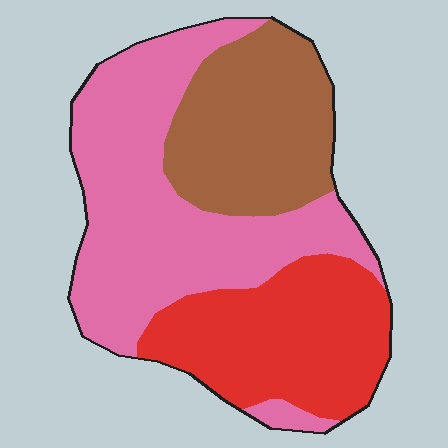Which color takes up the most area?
Pink, at roughly 45%.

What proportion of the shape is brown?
Brown covers roughly 25% of the shape.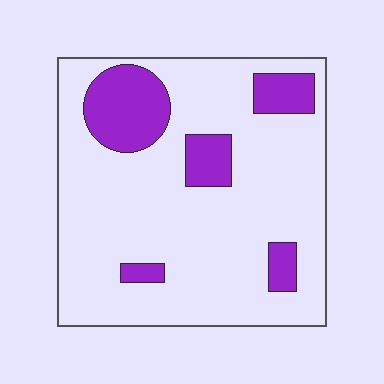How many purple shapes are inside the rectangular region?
5.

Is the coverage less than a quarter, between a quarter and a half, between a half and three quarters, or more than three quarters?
Less than a quarter.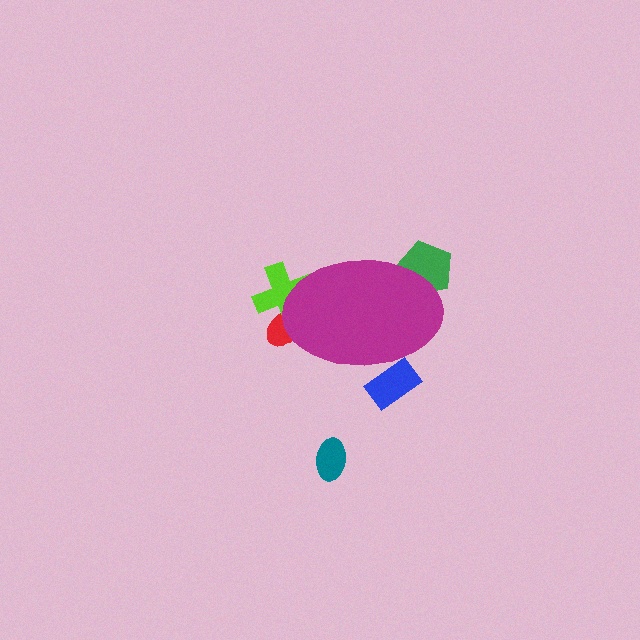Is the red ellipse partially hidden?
Yes, the red ellipse is partially hidden behind the magenta ellipse.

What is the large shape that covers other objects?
A magenta ellipse.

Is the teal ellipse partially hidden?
No, the teal ellipse is fully visible.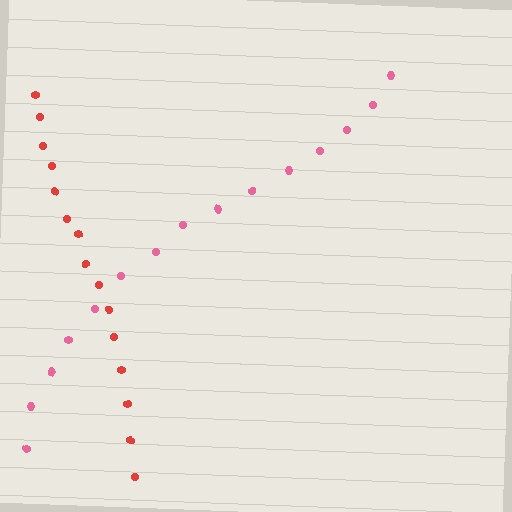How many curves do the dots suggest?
There are 2 distinct paths.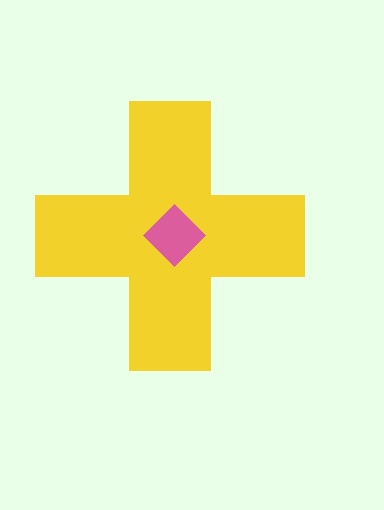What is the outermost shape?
The yellow cross.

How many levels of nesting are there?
2.